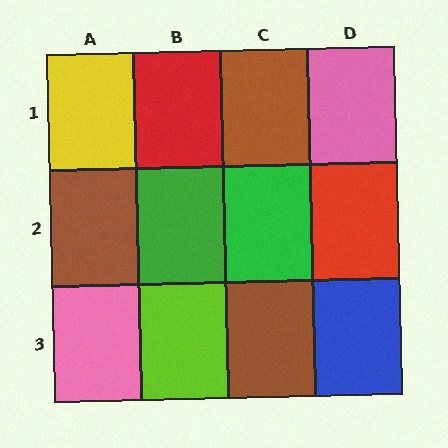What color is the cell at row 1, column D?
Pink.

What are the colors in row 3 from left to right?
Pink, lime, brown, blue.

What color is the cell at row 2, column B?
Green.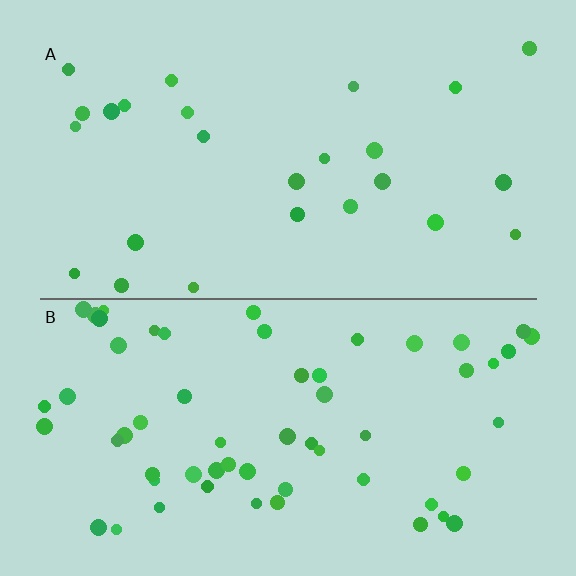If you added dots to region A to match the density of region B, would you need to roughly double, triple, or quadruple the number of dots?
Approximately double.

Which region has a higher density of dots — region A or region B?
B (the bottom).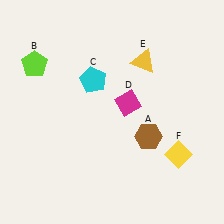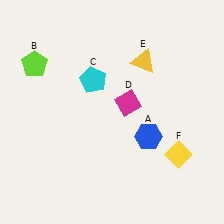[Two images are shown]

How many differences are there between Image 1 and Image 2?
There is 1 difference between the two images.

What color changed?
The hexagon (A) changed from brown in Image 1 to blue in Image 2.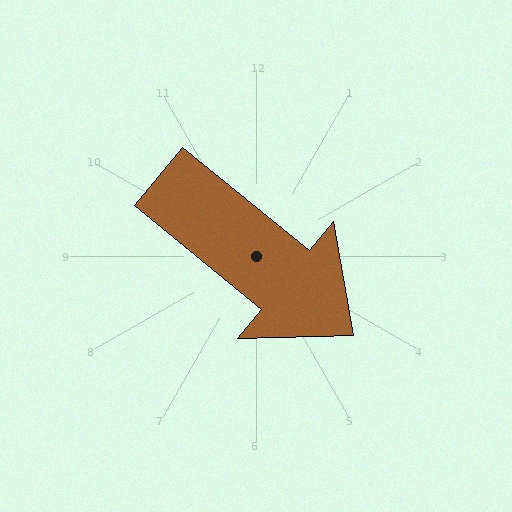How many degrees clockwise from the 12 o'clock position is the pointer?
Approximately 129 degrees.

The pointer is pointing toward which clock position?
Roughly 4 o'clock.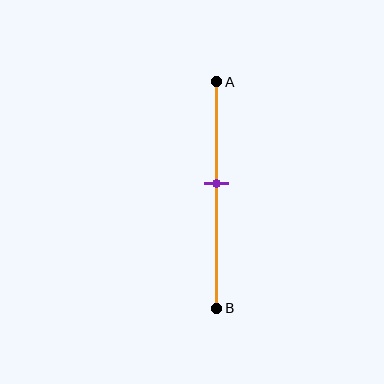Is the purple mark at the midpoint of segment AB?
No, the mark is at about 45% from A, not at the 50% midpoint.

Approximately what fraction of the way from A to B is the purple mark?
The purple mark is approximately 45% of the way from A to B.